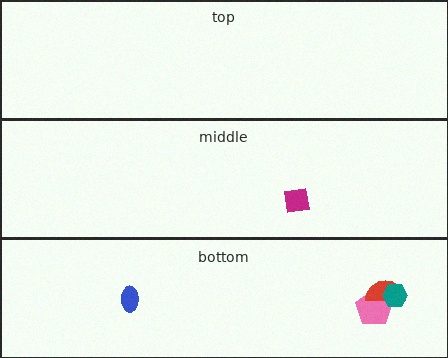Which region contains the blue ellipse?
The bottom region.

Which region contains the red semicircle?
The bottom region.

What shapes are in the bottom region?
The pink pentagon, the red semicircle, the teal hexagon, the blue ellipse.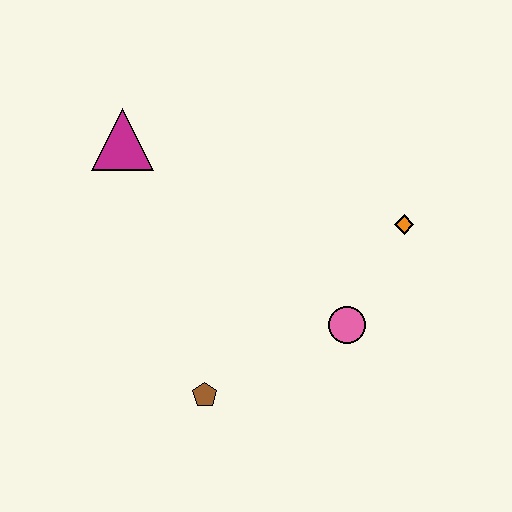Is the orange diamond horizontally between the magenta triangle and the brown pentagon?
No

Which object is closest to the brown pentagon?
The pink circle is closest to the brown pentagon.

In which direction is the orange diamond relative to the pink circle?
The orange diamond is above the pink circle.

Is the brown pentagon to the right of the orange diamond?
No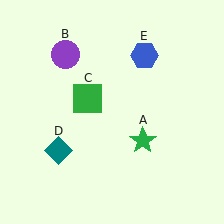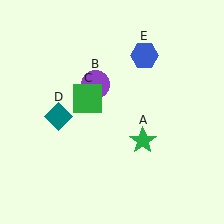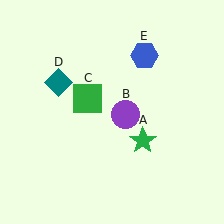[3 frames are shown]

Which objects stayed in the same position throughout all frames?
Green star (object A) and green square (object C) and blue hexagon (object E) remained stationary.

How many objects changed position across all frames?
2 objects changed position: purple circle (object B), teal diamond (object D).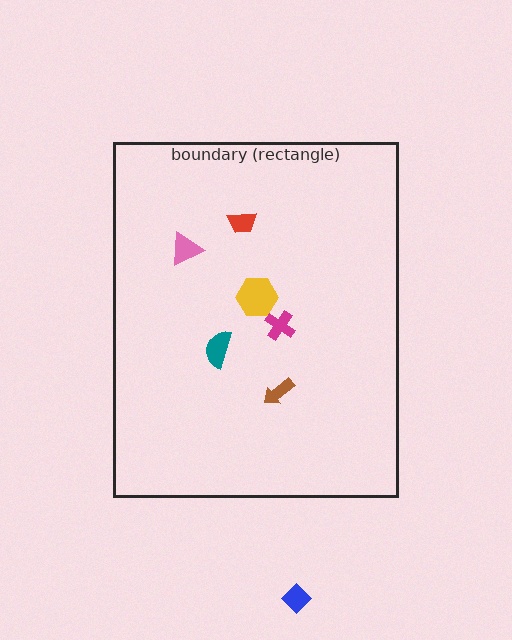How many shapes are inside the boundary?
6 inside, 1 outside.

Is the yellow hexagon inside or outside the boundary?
Inside.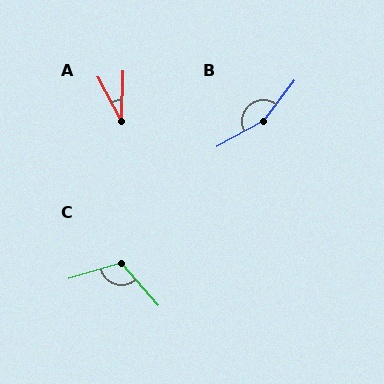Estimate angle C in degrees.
Approximately 115 degrees.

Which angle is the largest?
B, at approximately 156 degrees.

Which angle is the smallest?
A, at approximately 29 degrees.